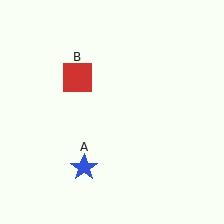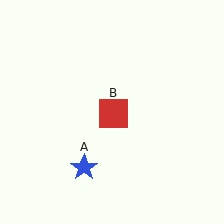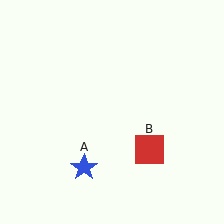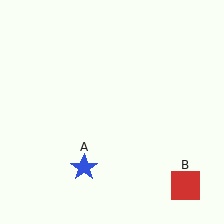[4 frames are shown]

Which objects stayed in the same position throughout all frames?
Blue star (object A) remained stationary.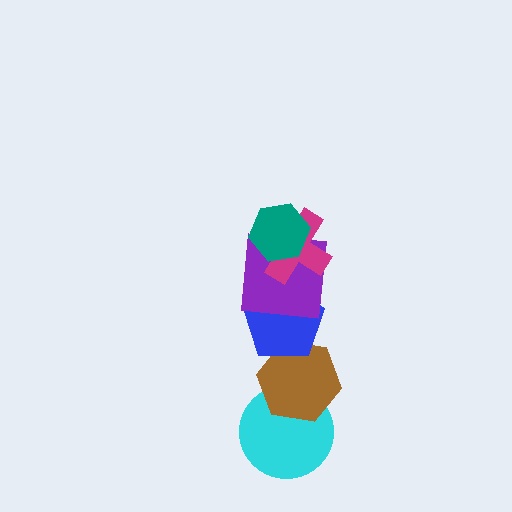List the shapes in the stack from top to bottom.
From top to bottom: the teal hexagon, the magenta cross, the purple square, the blue pentagon, the brown hexagon, the cyan circle.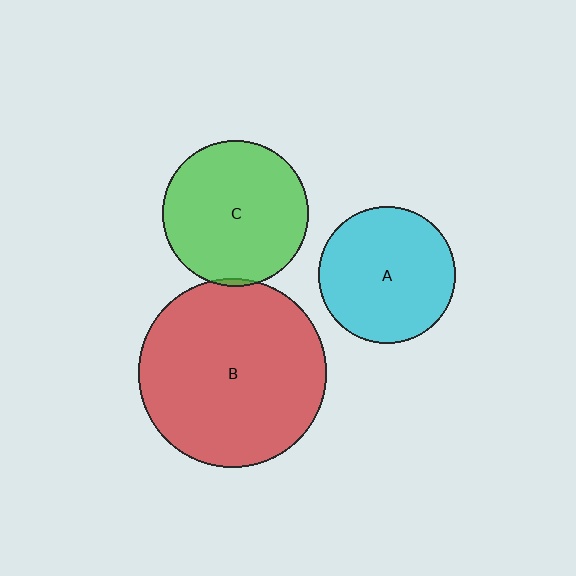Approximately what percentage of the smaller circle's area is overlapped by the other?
Approximately 5%.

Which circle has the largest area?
Circle B (red).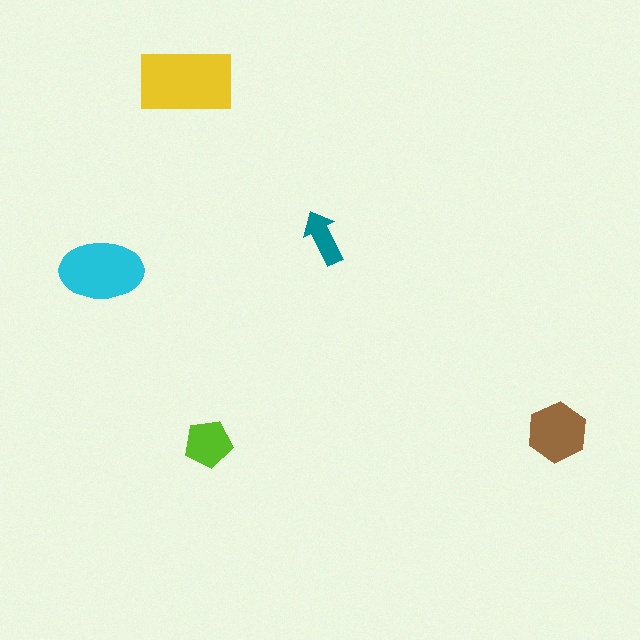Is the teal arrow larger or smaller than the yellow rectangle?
Smaller.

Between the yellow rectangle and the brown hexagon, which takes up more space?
The yellow rectangle.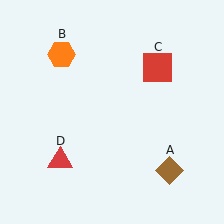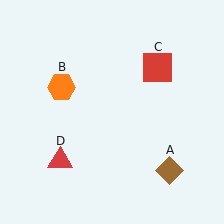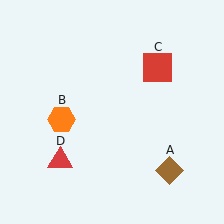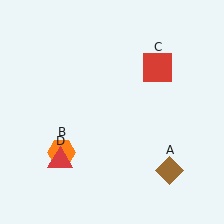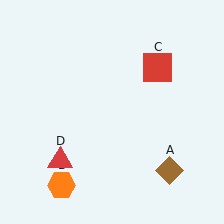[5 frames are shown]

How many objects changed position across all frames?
1 object changed position: orange hexagon (object B).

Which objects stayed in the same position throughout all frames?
Brown diamond (object A) and red square (object C) and red triangle (object D) remained stationary.